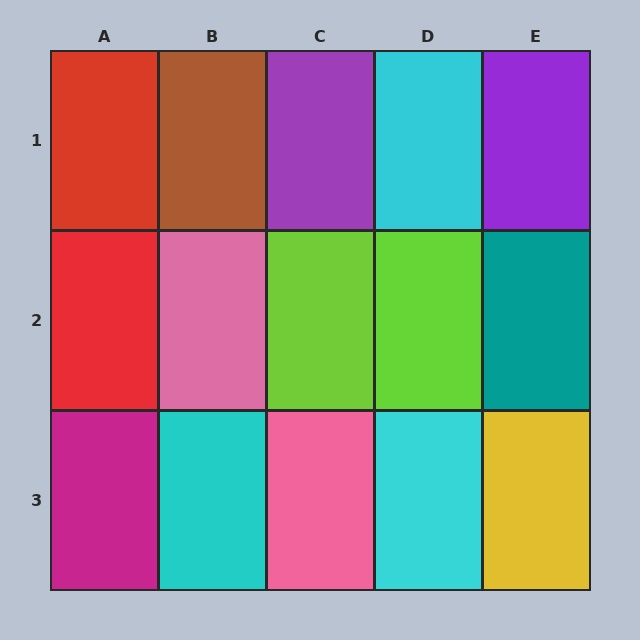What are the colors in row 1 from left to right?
Red, brown, purple, cyan, purple.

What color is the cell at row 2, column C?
Lime.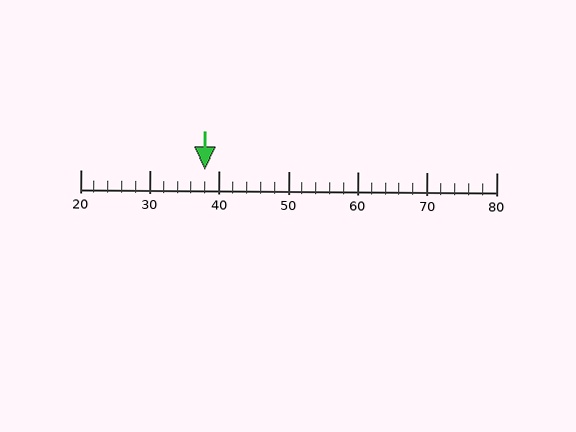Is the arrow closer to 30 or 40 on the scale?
The arrow is closer to 40.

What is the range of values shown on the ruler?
The ruler shows values from 20 to 80.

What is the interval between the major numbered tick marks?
The major tick marks are spaced 10 units apart.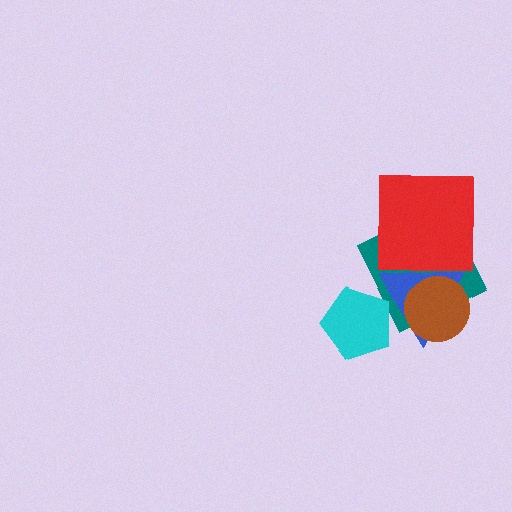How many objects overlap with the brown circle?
2 objects overlap with the brown circle.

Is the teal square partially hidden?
Yes, it is partially covered by another shape.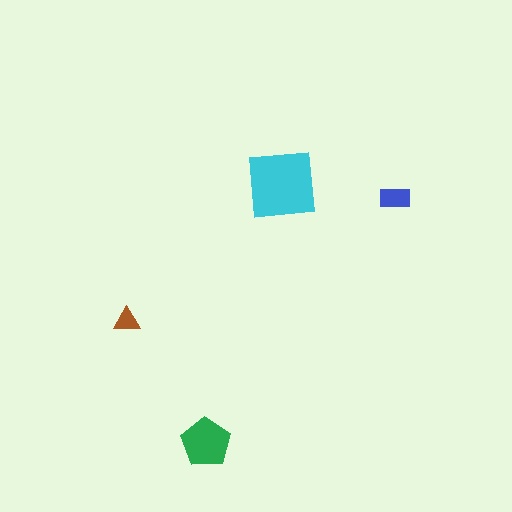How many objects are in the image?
There are 4 objects in the image.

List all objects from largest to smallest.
The cyan square, the green pentagon, the blue rectangle, the brown triangle.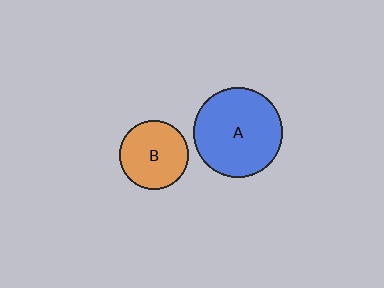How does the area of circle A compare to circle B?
Approximately 1.7 times.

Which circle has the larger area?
Circle A (blue).